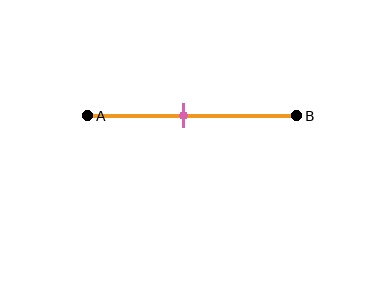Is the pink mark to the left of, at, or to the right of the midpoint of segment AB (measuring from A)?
The pink mark is to the left of the midpoint of segment AB.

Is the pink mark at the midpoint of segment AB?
No, the mark is at about 45% from A, not at the 50% midpoint.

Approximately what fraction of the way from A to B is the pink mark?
The pink mark is approximately 45% of the way from A to B.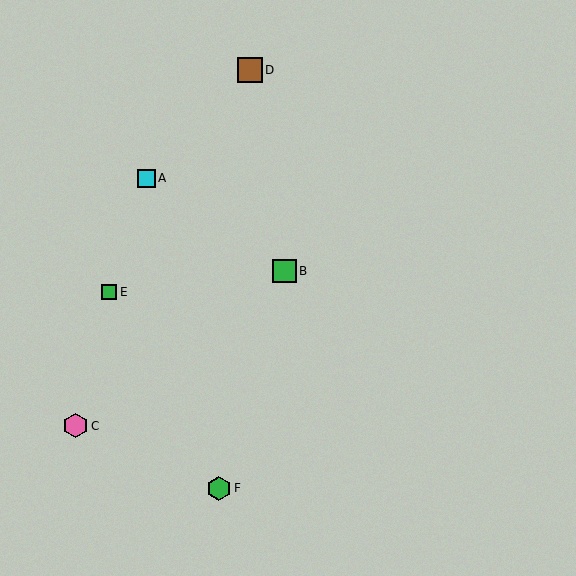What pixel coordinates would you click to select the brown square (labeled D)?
Click at (250, 70) to select the brown square D.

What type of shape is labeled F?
Shape F is a green hexagon.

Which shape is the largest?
The pink hexagon (labeled C) is the largest.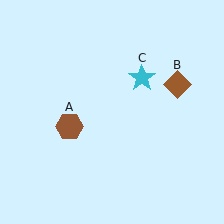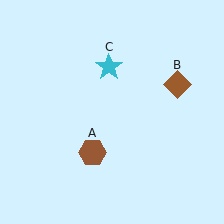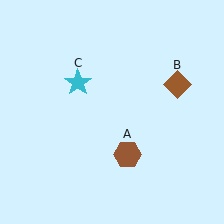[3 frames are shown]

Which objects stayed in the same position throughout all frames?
Brown diamond (object B) remained stationary.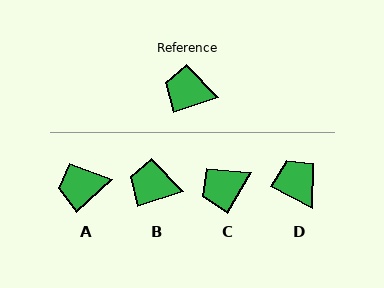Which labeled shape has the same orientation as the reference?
B.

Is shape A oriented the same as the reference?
No, it is off by about 24 degrees.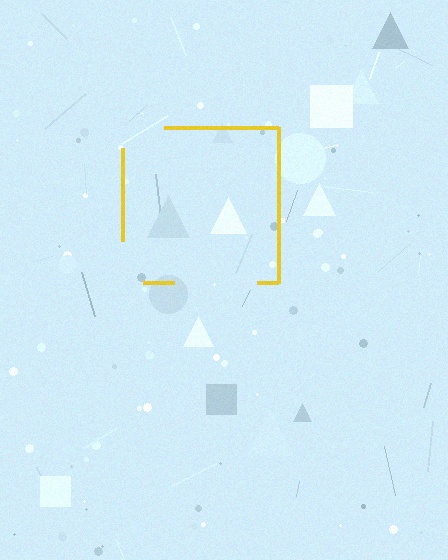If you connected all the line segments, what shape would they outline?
They would outline a square.